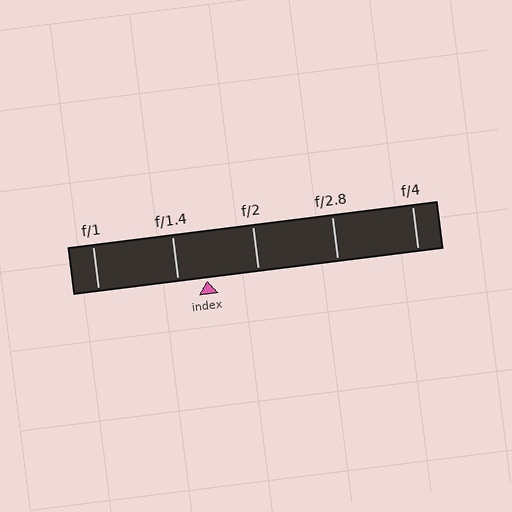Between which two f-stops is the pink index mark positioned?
The index mark is between f/1.4 and f/2.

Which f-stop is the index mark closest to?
The index mark is closest to f/1.4.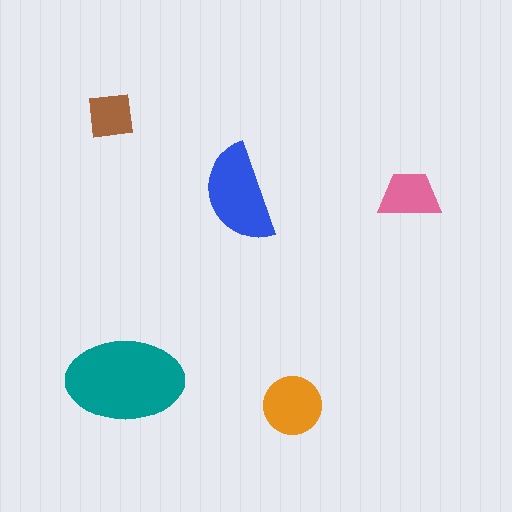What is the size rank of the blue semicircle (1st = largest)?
2nd.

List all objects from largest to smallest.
The teal ellipse, the blue semicircle, the orange circle, the pink trapezoid, the brown square.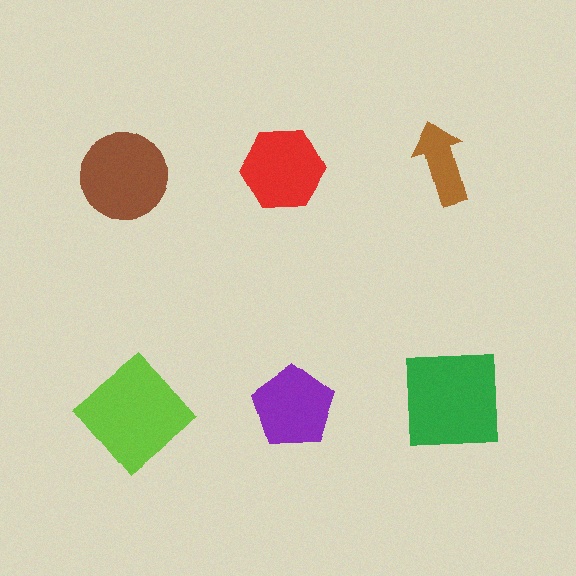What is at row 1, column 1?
A brown circle.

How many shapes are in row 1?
3 shapes.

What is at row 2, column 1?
A lime diamond.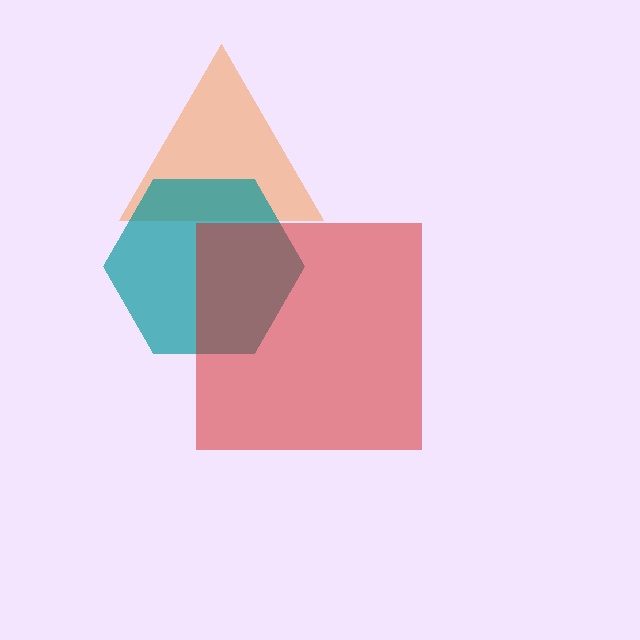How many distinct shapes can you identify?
There are 3 distinct shapes: an orange triangle, a teal hexagon, a red square.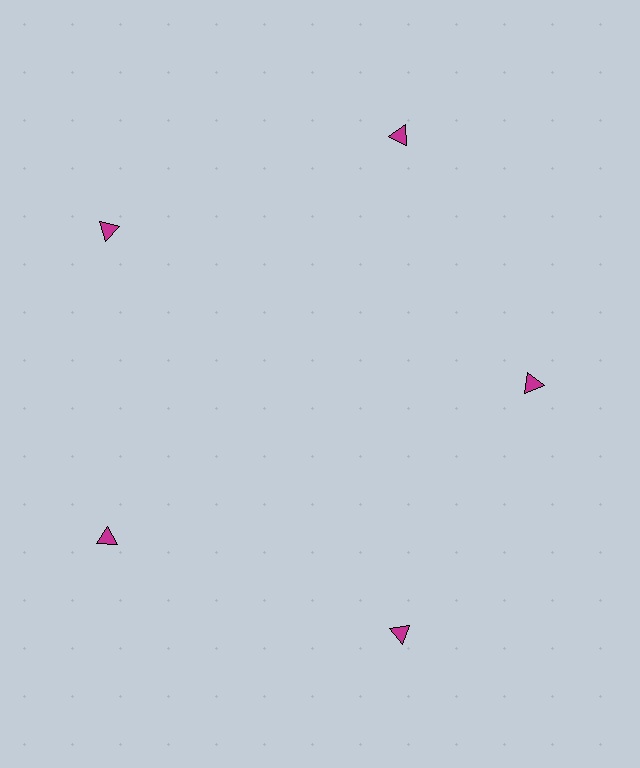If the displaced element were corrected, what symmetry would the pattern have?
It would have 5-fold rotational symmetry — the pattern would map onto itself every 72 degrees.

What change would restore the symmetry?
The symmetry would be restored by moving it outward, back onto the ring so that all 5 triangles sit at equal angles and equal distance from the center.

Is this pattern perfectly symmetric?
No. The 5 magenta triangles are arranged in a ring, but one element near the 3 o'clock position is pulled inward toward the center, breaking the 5-fold rotational symmetry.